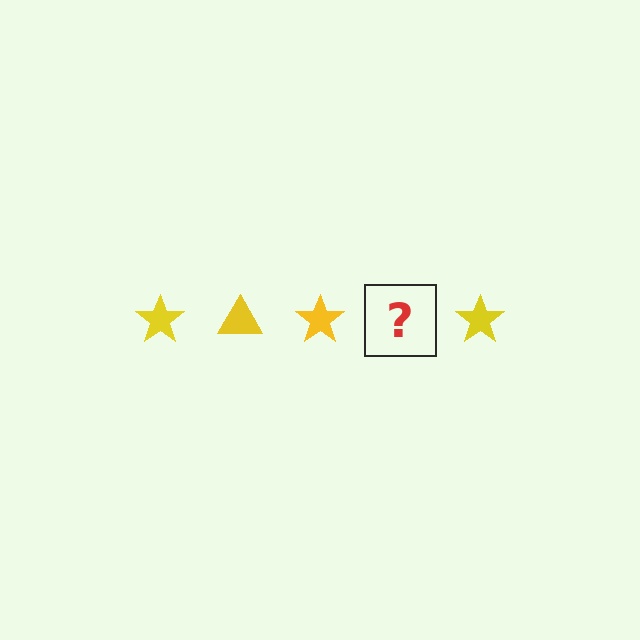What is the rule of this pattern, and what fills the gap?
The rule is that the pattern cycles through star, triangle shapes in yellow. The gap should be filled with a yellow triangle.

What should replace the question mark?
The question mark should be replaced with a yellow triangle.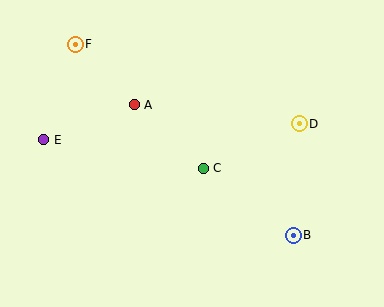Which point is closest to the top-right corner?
Point D is closest to the top-right corner.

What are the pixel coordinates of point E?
Point E is at (44, 140).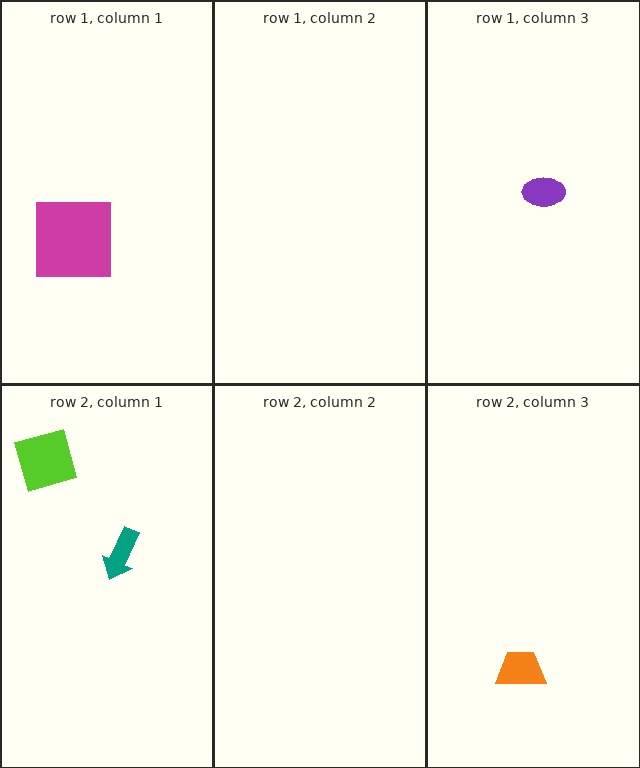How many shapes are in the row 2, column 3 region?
1.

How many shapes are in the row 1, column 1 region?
1.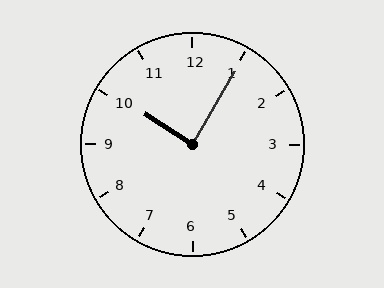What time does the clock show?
10:05.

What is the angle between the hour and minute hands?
Approximately 88 degrees.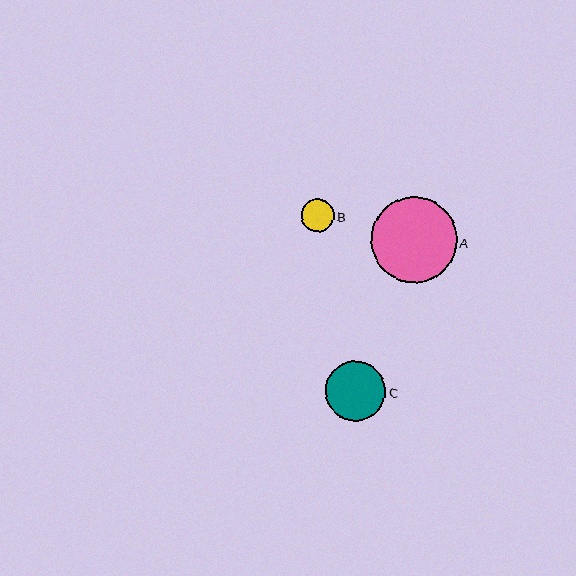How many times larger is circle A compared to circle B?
Circle A is approximately 2.6 times the size of circle B.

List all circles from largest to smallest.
From largest to smallest: A, C, B.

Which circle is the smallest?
Circle B is the smallest with a size of approximately 33 pixels.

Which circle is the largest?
Circle A is the largest with a size of approximately 86 pixels.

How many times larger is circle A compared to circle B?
Circle A is approximately 2.6 times the size of circle B.